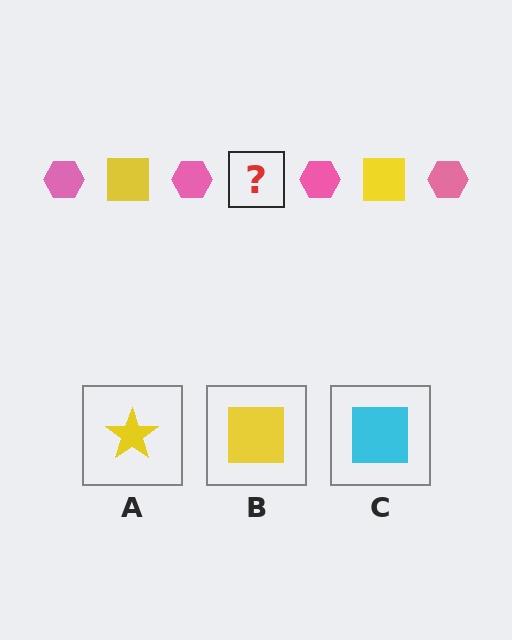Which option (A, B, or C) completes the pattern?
B.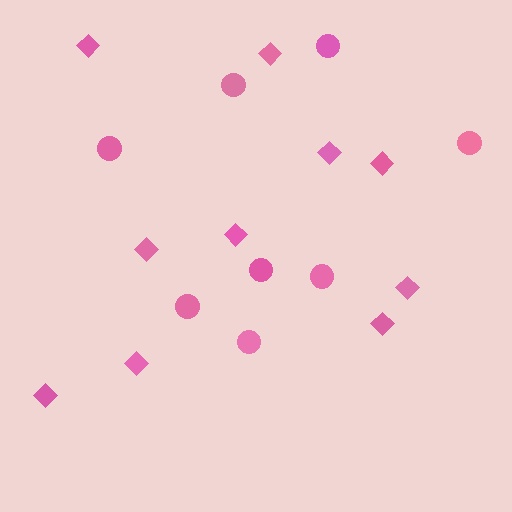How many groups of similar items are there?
There are 2 groups: one group of circles (8) and one group of diamonds (10).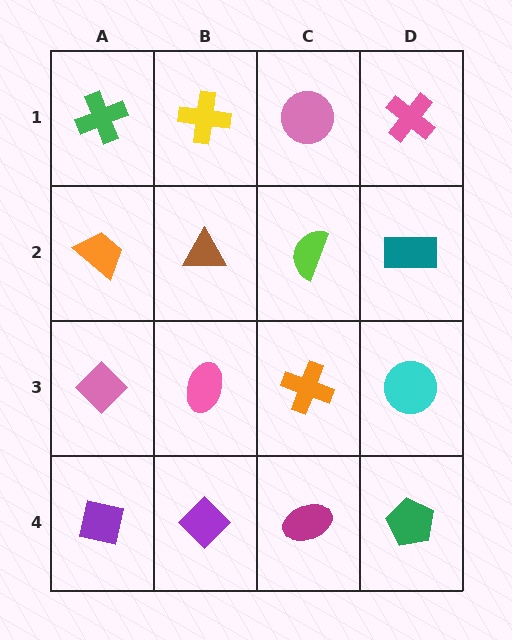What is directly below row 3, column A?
A purple square.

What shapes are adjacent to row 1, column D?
A teal rectangle (row 2, column D), a pink circle (row 1, column C).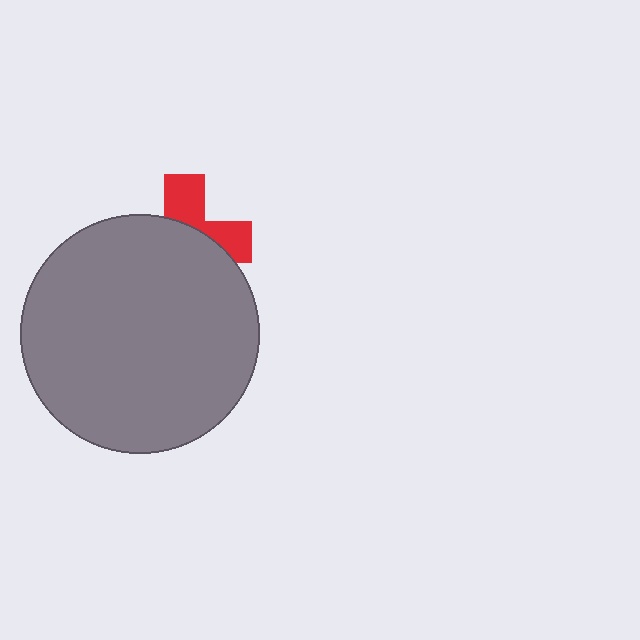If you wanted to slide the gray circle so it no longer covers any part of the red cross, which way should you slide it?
Slide it down — that is the most direct way to separate the two shapes.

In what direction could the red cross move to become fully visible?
The red cross could move up. That would shift it out from behind the gray circle entirely.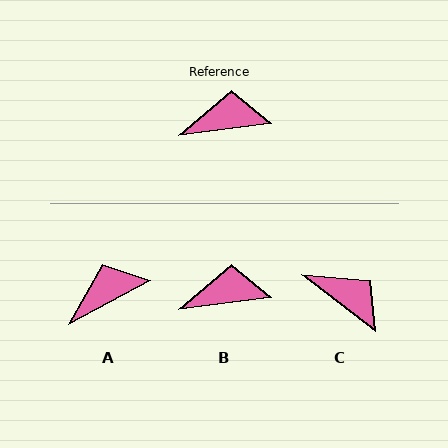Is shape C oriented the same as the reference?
No, it is off by about 44 degrees.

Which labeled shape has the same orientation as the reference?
B.